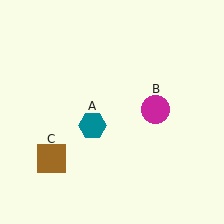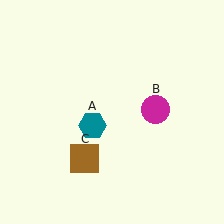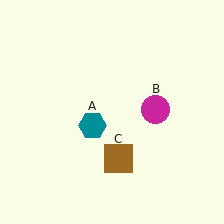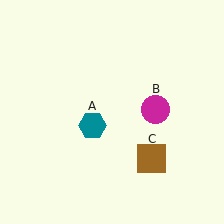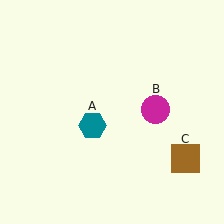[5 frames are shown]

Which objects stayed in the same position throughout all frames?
Teal hexagon (object A) and magenta circle (object B) remained stationary.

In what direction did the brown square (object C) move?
The brown square (object C) moved right.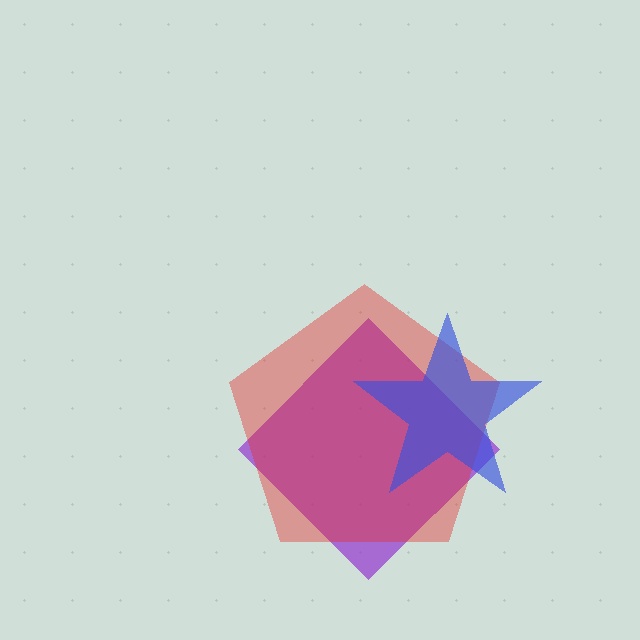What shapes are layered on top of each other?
The layered shapes are: a purple diamond, a red pentagon, a blue star.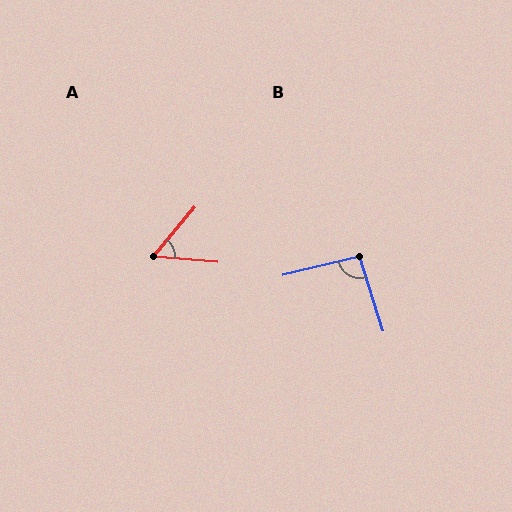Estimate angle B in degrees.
Approximately 93 degrees.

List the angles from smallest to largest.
A (55°), B (93°).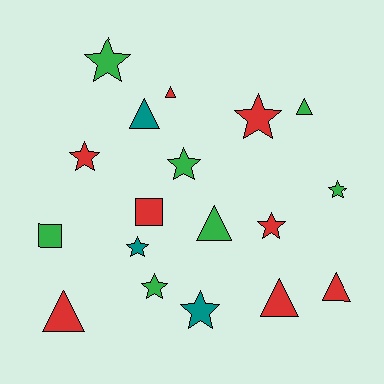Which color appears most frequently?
Red, with 8 objects.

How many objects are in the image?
There are 18 objects.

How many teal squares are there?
There are no teal squares.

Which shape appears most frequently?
Star, with 9 objects.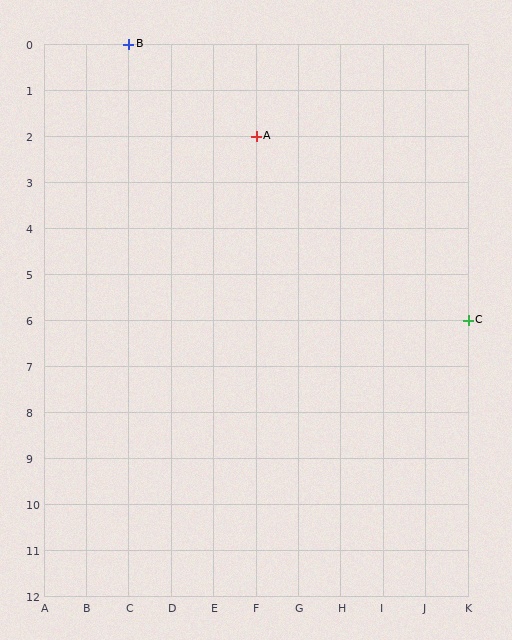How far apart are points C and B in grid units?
Points C and B are 8 columns and 6 rows apart (about 10.0 grid units diagonally).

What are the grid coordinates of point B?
Point B is at grid coordinates (C, 0).